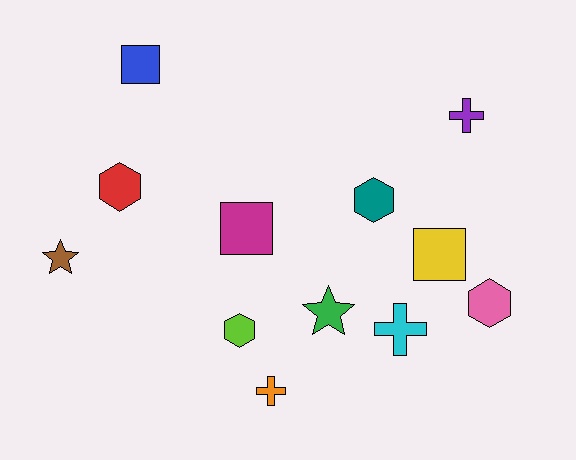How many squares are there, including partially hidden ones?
There are 3 squares.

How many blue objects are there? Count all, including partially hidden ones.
There is 1 blue object.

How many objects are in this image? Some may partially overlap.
There are 12 objects.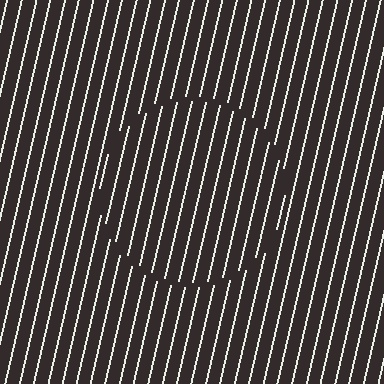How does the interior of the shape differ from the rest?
The interior of the shape contains the same grating, shifted by half a period — the contour is defined by the phase discontinuity where line-ends from the inner and outer gratings abut.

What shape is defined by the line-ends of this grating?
An illusory circle. The interior of the shape contains the same grating, shifted by half a period — the contour is defined by the phase discontinuity where line-ends from the inner and outer gratings abut.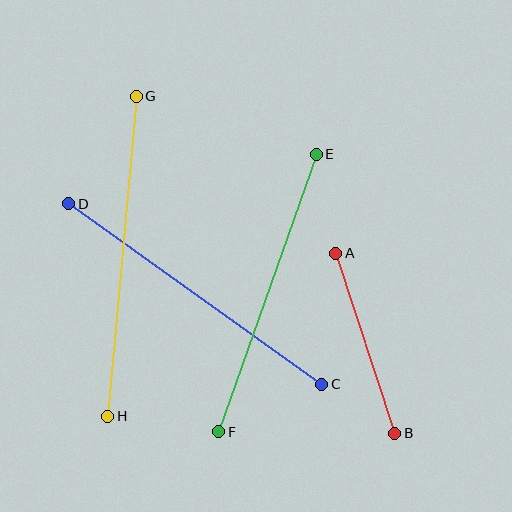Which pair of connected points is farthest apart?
Points G and H are farthest apart.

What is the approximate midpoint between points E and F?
The midpoint is at approximately (267, 293) pixels.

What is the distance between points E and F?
The distance is approximately 294 pixels.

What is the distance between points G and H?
The distance is approximately 321 pixels.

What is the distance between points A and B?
The distance is approximately 189 pixels.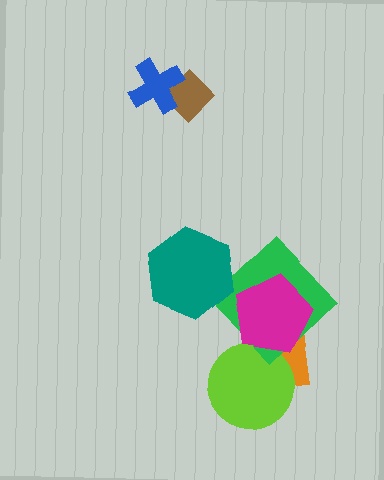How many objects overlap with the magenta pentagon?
3 objects overlap with the magenta pentagon.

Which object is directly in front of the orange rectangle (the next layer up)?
The lime circle is directly in front of the orange rectangle.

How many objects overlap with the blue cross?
1 object overlaps with the blue cross.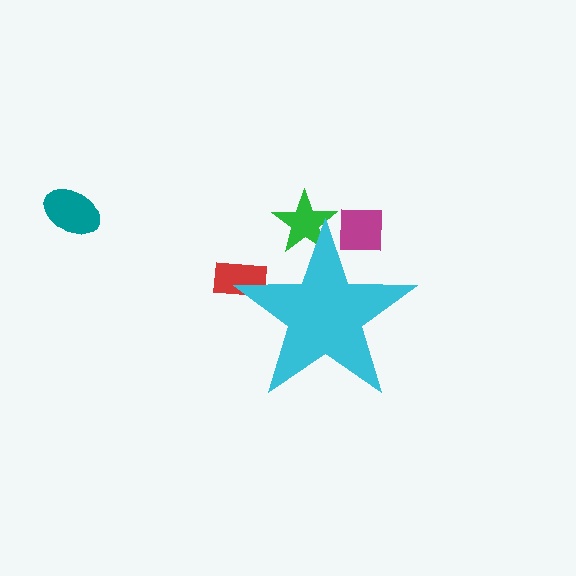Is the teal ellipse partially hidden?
No, the teal ellipse is fully visible.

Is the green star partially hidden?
Yes, the green star is partially hidden behind the cyan star.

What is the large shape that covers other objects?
A cyan star.